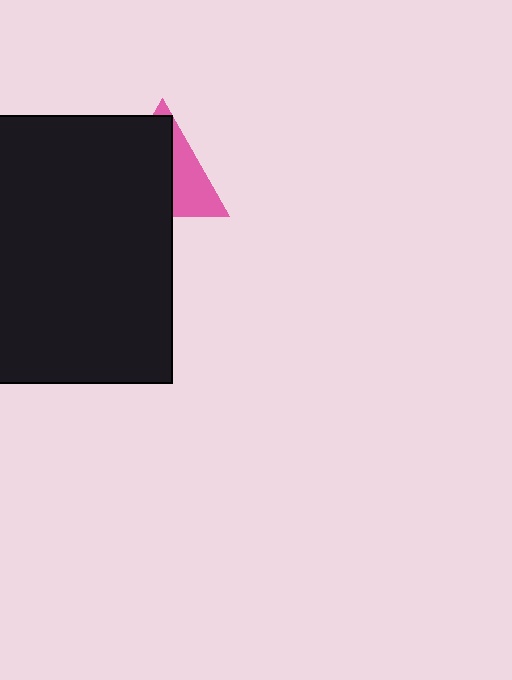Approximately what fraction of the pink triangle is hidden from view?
Roughly 63% of the pink triangle is hidden behind the black rectangle.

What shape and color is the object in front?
The object in front is a black rectangle.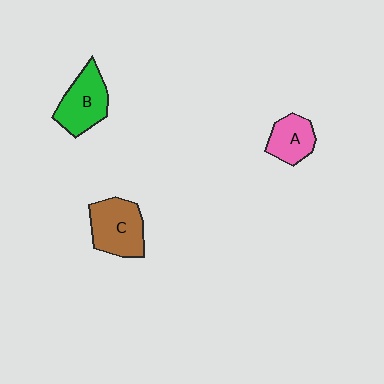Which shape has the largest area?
Shape C (brown).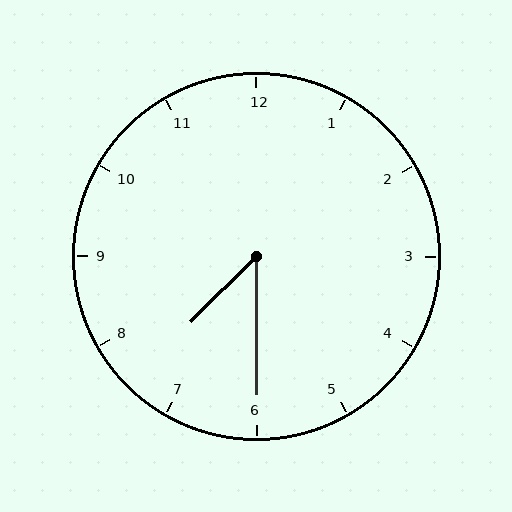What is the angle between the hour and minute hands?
Approximately 45 degrees.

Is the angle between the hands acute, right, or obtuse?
It is acute.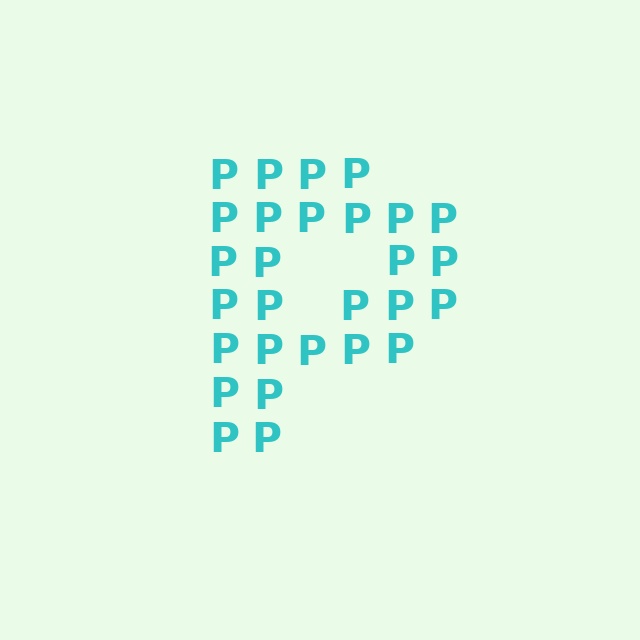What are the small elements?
The small elements are letter P's.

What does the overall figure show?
The overall figure shows the letter P.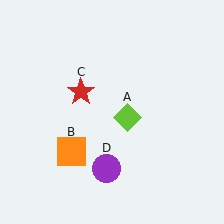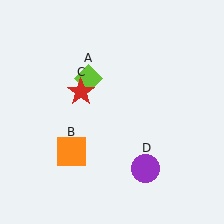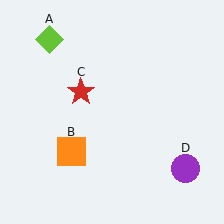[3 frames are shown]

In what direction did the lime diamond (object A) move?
The lime diamond (object A) moved up and to the left.